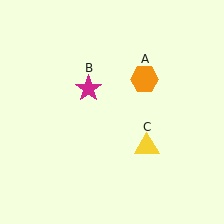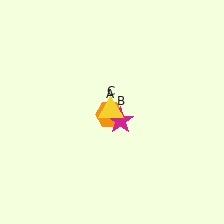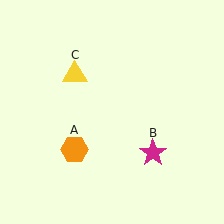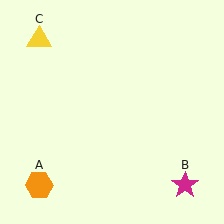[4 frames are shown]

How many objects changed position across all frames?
3 objects changed position: orange hexagon (object A), magenta star (object B), yellow triangle (object C).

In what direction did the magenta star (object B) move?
The magenta star (object B) moved down and to the right.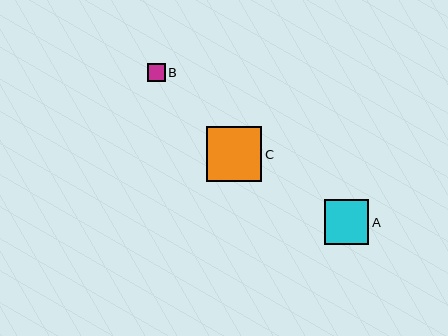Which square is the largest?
Square C is the largest with a size of approximately 55 pixels.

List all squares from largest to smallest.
From largest to smallest: C, A, B.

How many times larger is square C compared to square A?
Square C is approximately 1.2 times the size of square A.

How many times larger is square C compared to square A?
Square C is approximately 1.2 times the size of square A.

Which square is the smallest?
Square B is the smallest with a size of approximately 18 pixels.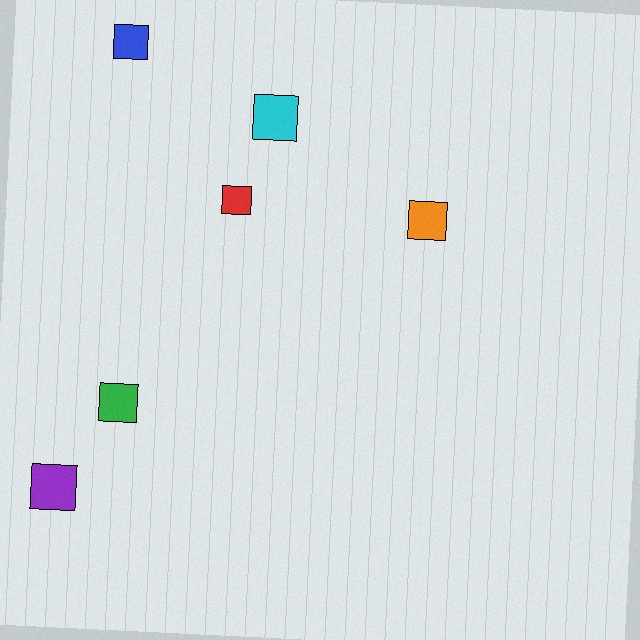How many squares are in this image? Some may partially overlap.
There are 6 squares.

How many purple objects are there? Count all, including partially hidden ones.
There is 1 purple object.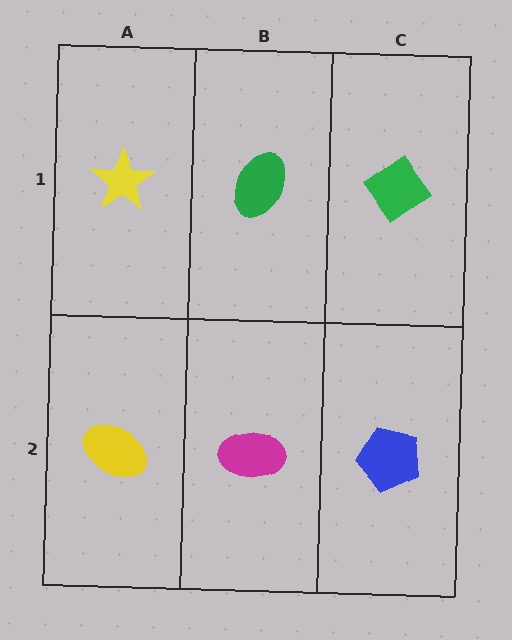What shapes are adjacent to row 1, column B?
A magenta ellipse (row 2, column B), a yellow star (row 1, column A), a green diamond (row 1, column C).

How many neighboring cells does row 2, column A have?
2.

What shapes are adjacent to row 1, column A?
A yellow ellipse (row 2, column A), a green ellipse (row 1, column B).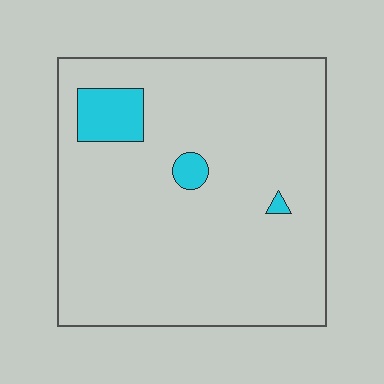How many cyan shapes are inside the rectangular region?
3.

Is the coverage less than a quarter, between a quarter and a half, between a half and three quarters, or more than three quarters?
Less than a quarter.